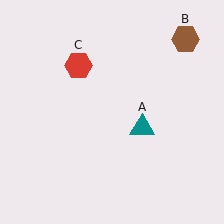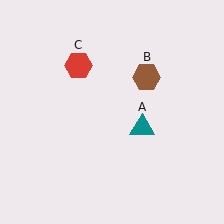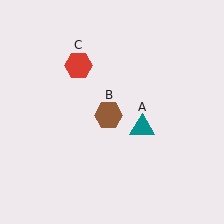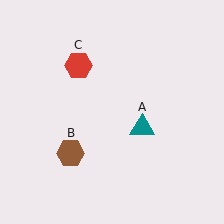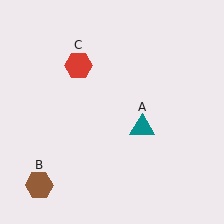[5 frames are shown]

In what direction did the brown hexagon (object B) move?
The brown hexagon (object B) moved down and to the left.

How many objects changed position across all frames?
1 object changed position: brown hexagon (object B).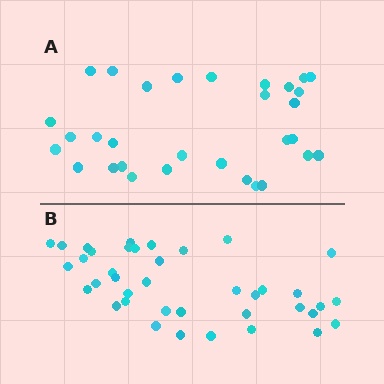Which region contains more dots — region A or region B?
Region B (the bottom region) has more dots.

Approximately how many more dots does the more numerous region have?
Region B has roughly 8 or so more dots than region A.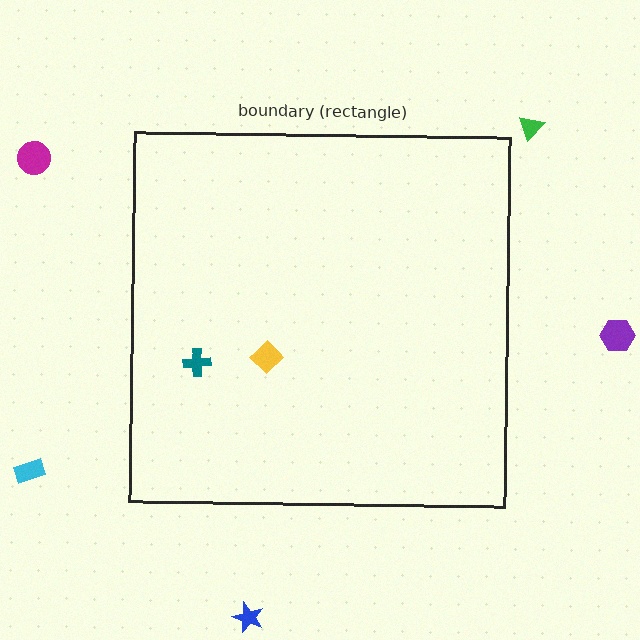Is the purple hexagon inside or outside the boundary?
Outside.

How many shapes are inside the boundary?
2 inside, 5 outside.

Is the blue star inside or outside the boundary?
Outside.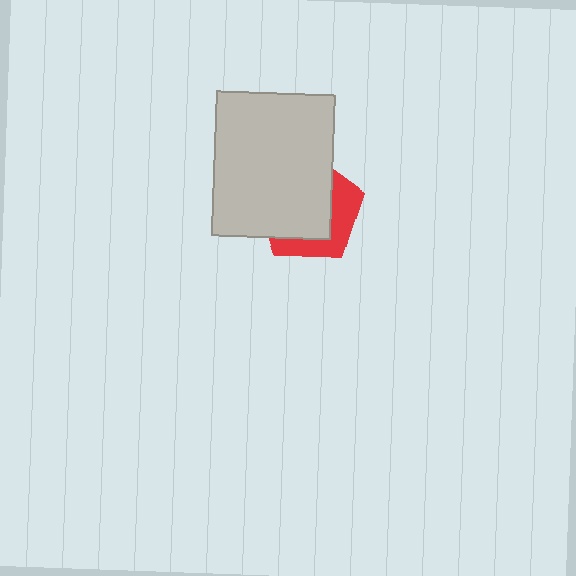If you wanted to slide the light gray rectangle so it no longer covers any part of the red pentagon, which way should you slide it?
Slide it toward the upper-left — that is the most direct way to separate the two shapes.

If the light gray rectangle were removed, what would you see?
You would see the complete red pentagon.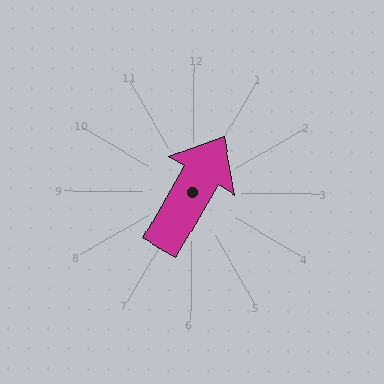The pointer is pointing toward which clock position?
Roughly 1 o'clock.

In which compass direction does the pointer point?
Northeast.